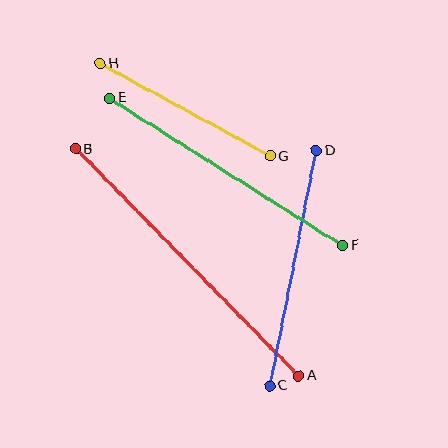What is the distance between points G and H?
The distance is approximately 193 pixels.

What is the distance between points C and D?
The distance is approximately 240 pixels.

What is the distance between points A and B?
The distance is approximately 318 pixels.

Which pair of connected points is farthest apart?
Points A and B are farthest apart.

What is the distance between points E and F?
The distance is approximately 276 pixels.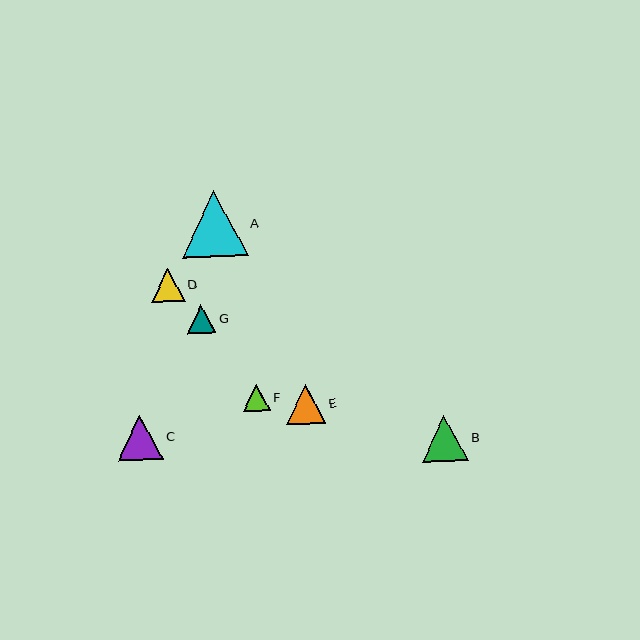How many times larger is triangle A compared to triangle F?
Triangle A is approximately 2.5 times the size of triangle F.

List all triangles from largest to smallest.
From largest to smallest: A, B, C, E, D, G, F.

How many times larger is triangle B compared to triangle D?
Triangle B is approximately 1.4 times the size of triangle D.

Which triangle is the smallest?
Triangle F is the smallest with a size of approximately 27 pixels.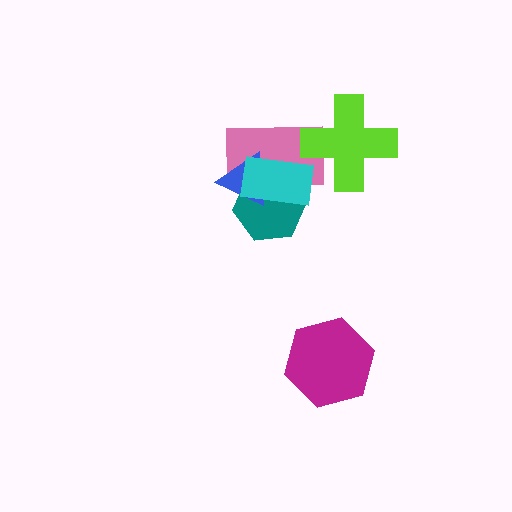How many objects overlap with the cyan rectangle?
3 objects overlap with the cyan rectangle.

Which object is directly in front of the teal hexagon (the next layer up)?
The pink rectangle is directly in front of the teal hexagon.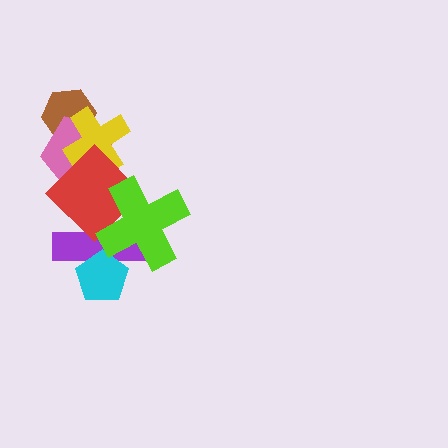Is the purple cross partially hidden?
Yes, it is partially covered by another shape.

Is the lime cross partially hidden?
No, no other shape covers it.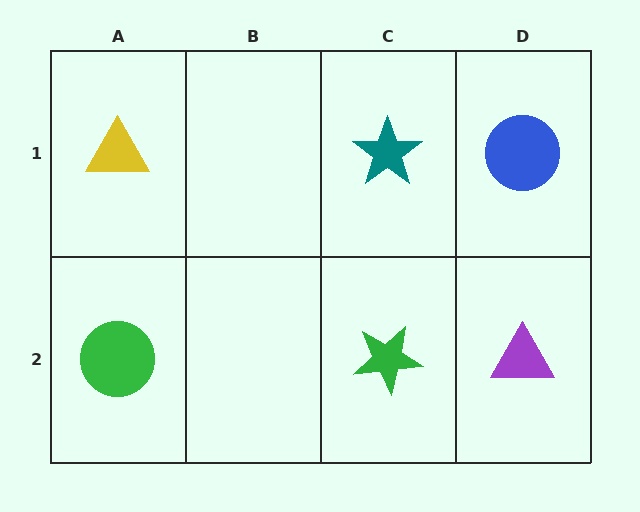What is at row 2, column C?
A green star.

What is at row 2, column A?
A green circle.